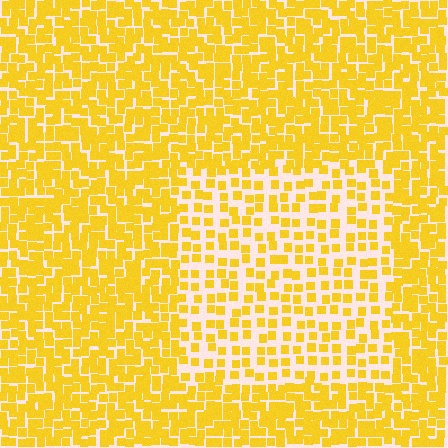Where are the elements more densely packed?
The elements are more densely packed outside the rectangle boundary.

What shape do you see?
I see a rectangle.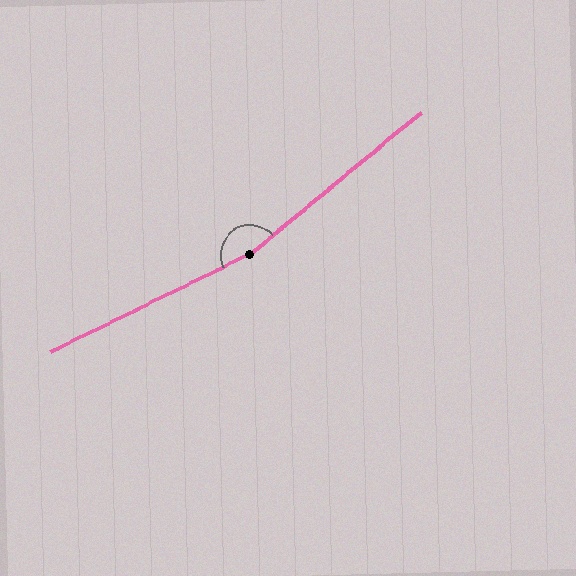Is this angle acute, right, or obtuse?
It is obtuse.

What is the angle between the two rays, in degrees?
Approximately 166 degrees.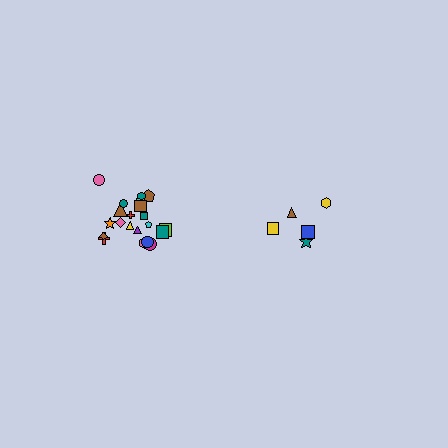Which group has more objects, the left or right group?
The left group.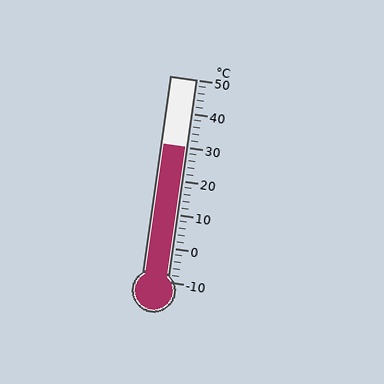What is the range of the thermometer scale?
The thermometer scale ranges from -10°C to 50°C.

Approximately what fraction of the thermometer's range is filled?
The thermometer is filled to approximately 65% of its range.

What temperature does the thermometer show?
The thermometer shows approximately 30°C.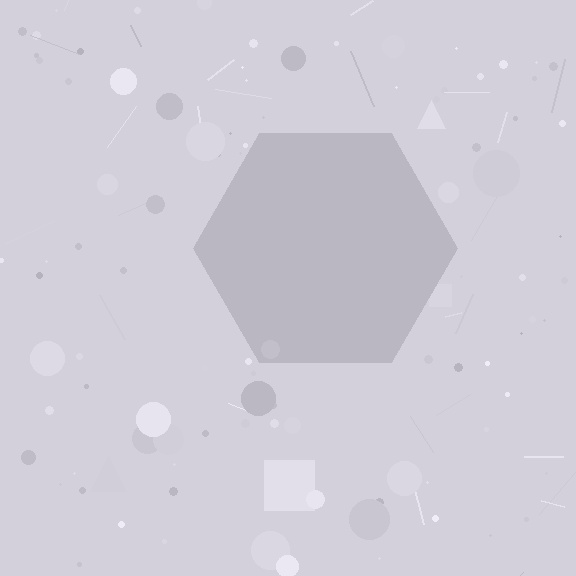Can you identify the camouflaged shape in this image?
The camouflaged shape is a hexagon.